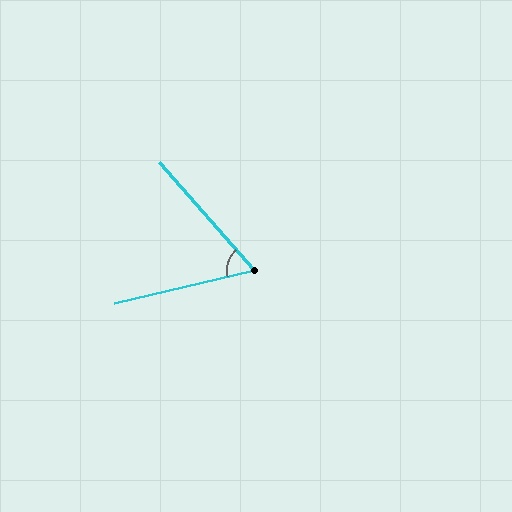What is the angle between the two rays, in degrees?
Approximately 62 degrees.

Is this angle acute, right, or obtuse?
It is acute.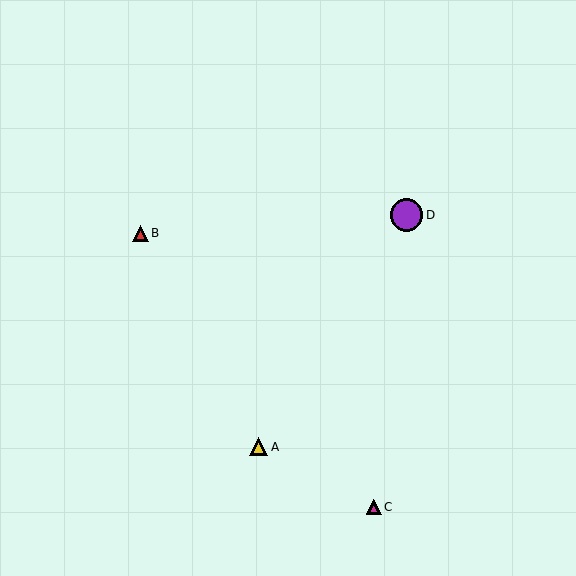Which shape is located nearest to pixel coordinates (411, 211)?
The purple circle (labeled D) at (407, 215) is nearest to that location.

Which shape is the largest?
The purple circle (labeled D) is the largest.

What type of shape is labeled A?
Shape A is a yellow triangle.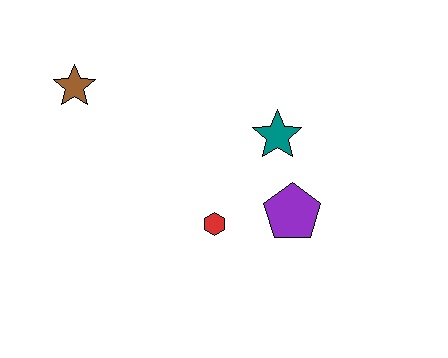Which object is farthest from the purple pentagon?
The brown star is farthest from the purple pentagon.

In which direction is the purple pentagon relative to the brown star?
The purple pentagon is to the right of the brown star.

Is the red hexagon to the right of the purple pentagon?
No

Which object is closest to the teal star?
The purple pentagon is closest to the teal star.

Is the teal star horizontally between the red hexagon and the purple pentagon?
Yes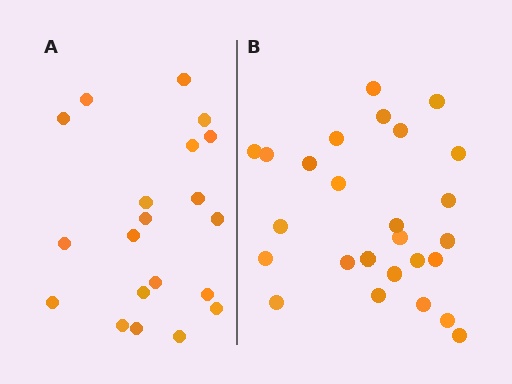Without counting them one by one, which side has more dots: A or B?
Region B (the right region) has more dots.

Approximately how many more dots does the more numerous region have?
Region B has about 6 more dots than region A.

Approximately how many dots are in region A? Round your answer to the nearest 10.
About 20 dots.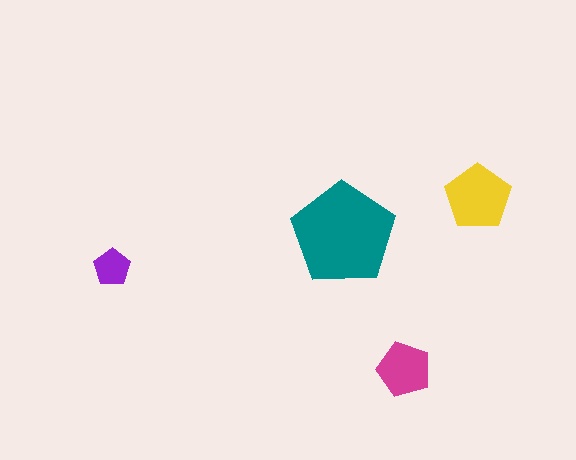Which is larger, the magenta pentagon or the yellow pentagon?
The yellow one.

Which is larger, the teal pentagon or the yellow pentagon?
The teal one.